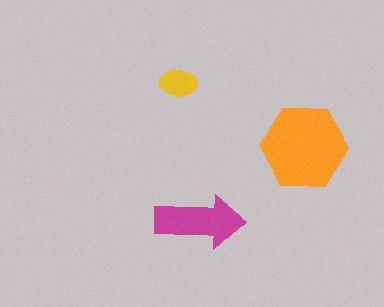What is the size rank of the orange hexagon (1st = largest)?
1st.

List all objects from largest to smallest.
The orange hexagon, the magenta arrow, the yellow ellipse.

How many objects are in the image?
There are 3 objects in the image.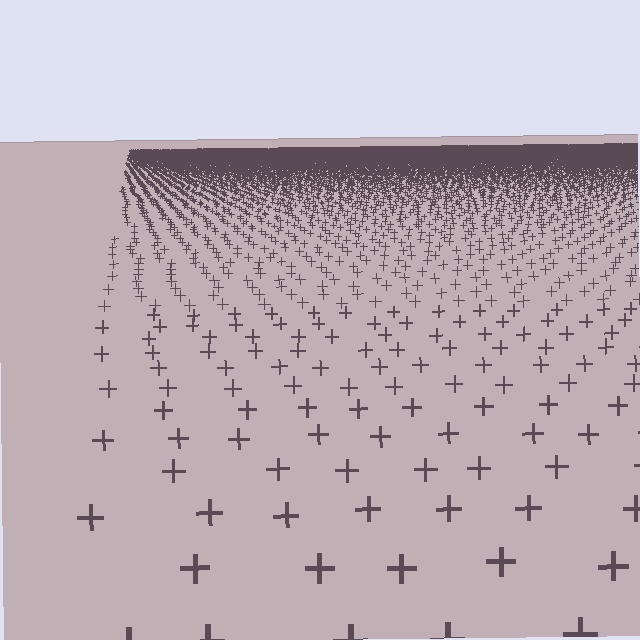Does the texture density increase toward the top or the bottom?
Density increases toward the top.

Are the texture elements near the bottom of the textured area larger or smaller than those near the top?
Larger. Near the bottom, elements are closer to the viewer and appear at a bigger on-screen size.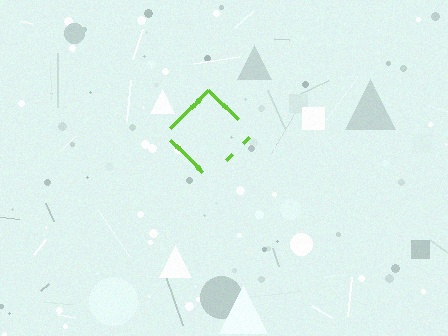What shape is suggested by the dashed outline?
The dashed outline suggests a diamond.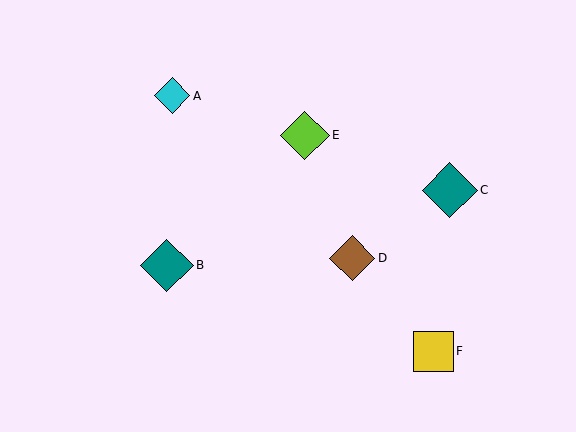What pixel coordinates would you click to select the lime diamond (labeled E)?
Click at (305, 135) to select the lime diamond E.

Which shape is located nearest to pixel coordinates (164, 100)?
The cyan diamond (labeled A) at (172, 96) is nearest to that location.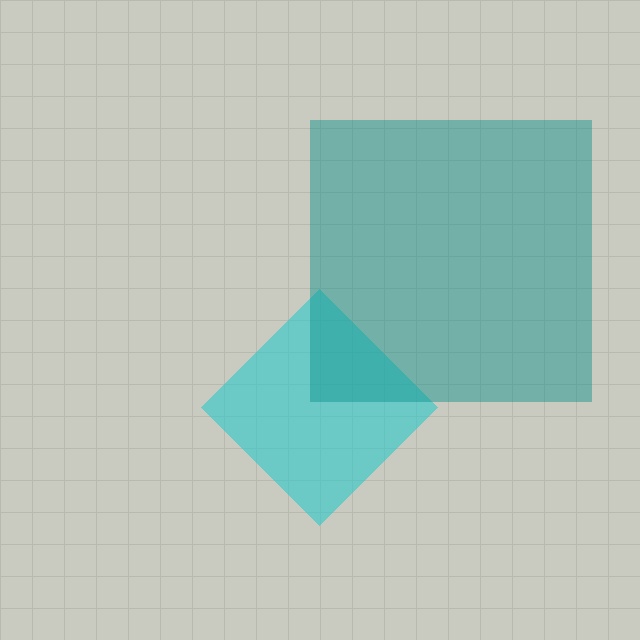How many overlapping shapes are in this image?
There are 2 overlapping shapes in the image.